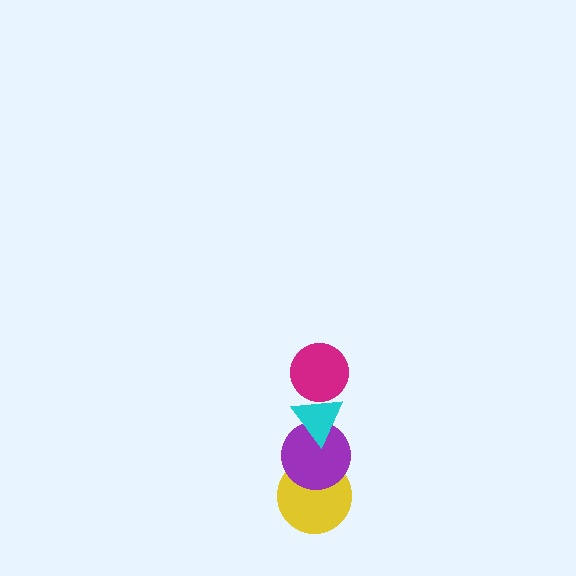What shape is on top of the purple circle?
The cyan triangle is on top of the purple circle.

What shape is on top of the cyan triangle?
The magenta circle is on top of the cyan triangle.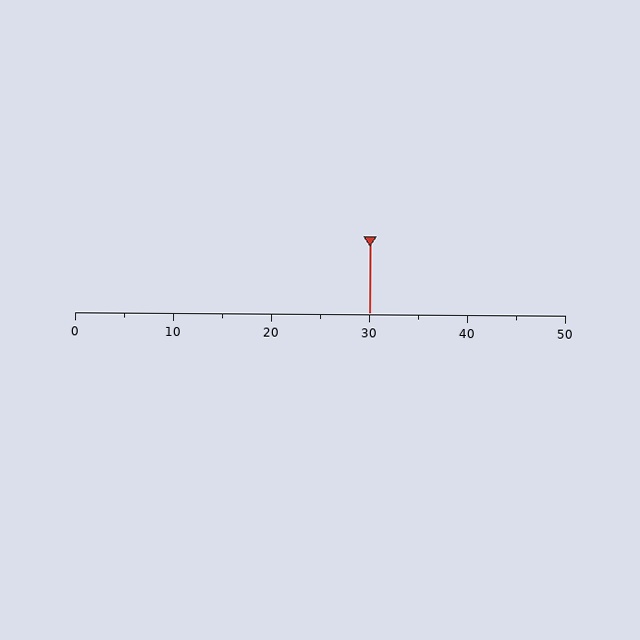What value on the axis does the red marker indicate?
The marker indicates approximately 30.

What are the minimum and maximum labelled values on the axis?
The axis runs from 0 to 50.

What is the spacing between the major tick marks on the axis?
The major ticks are spaced 10 apart.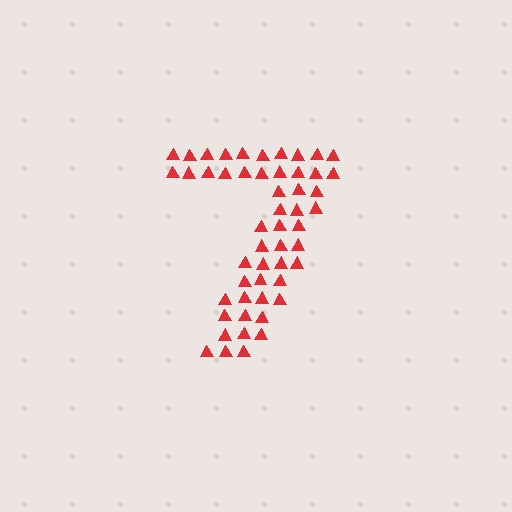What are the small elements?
The small elements are triangles.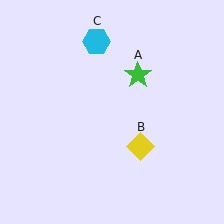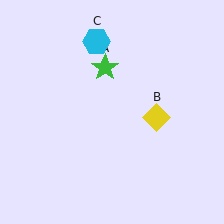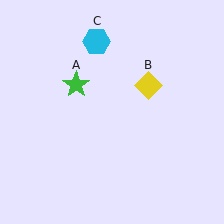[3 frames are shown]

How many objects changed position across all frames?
2 objects changed position: green star (object A), yellow diamond (object B).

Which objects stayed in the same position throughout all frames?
Cyan hexagon (object C) remained stationary.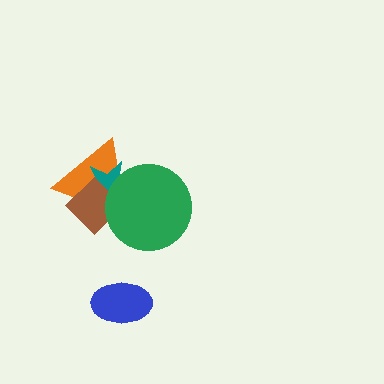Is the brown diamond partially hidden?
Yes, it is partially covered by another shape.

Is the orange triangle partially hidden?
Yes, it is partially covered by another shape.